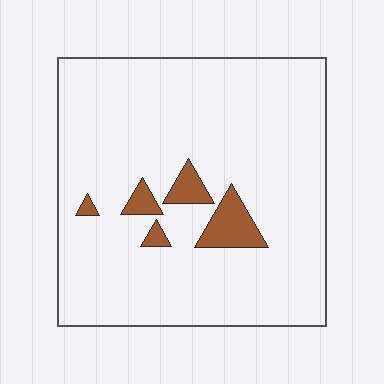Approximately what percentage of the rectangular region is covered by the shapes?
Approximately 5%.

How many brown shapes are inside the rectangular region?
5.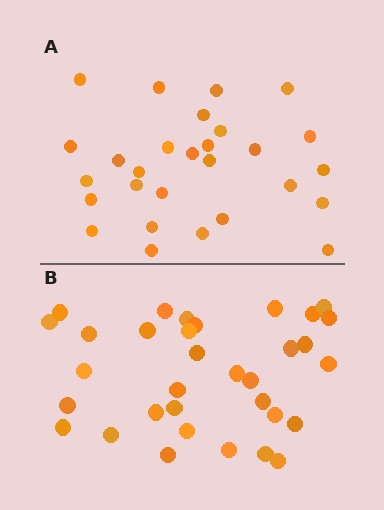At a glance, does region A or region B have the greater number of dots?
Region B (the bottom region) has more dots.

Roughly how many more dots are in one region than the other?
Region B has about 5 more dots than region A.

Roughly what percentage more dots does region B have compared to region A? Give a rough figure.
About 20% more.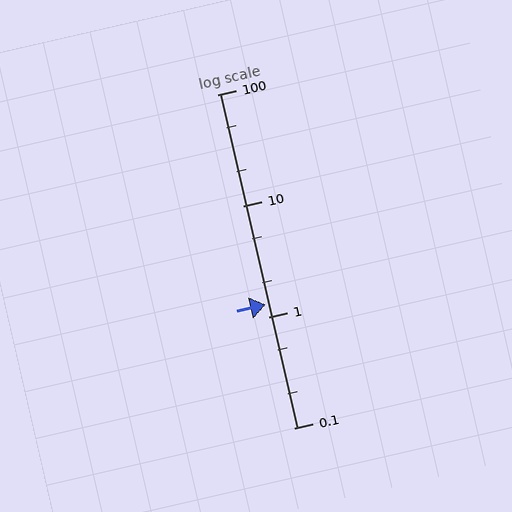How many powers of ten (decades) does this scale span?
The scale spans 3 decades, from 0.1 to 100.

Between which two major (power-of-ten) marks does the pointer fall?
The pointer is between 1 and 10.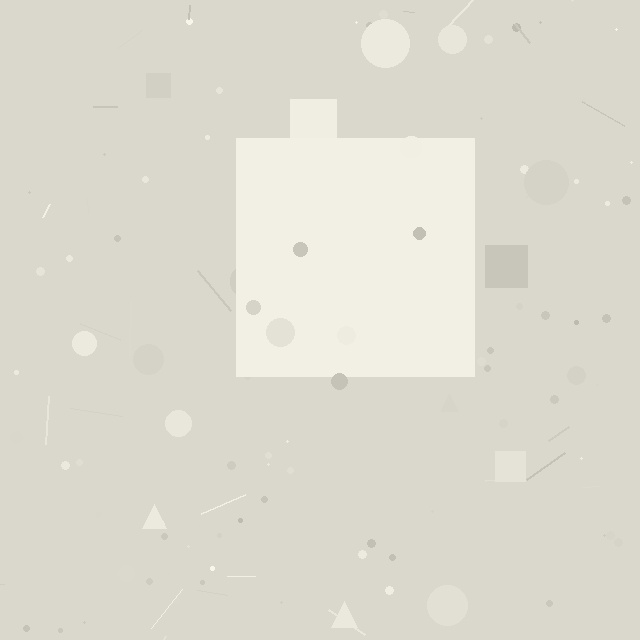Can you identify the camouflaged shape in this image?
The camouflaged shape is a square.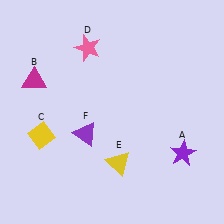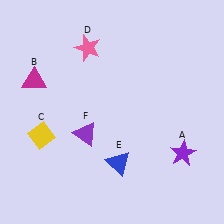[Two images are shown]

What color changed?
The triangle (E) changed from yellow in Image 1 to blue in Image 2.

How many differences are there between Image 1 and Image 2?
There is 1 difference between the two images.